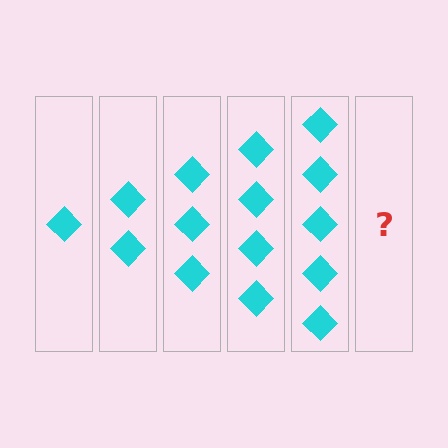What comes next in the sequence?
The next element should be 6 diamonds.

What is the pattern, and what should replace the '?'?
The pattern is that each step adds one more diamond. The '?' should be 6 diamonds.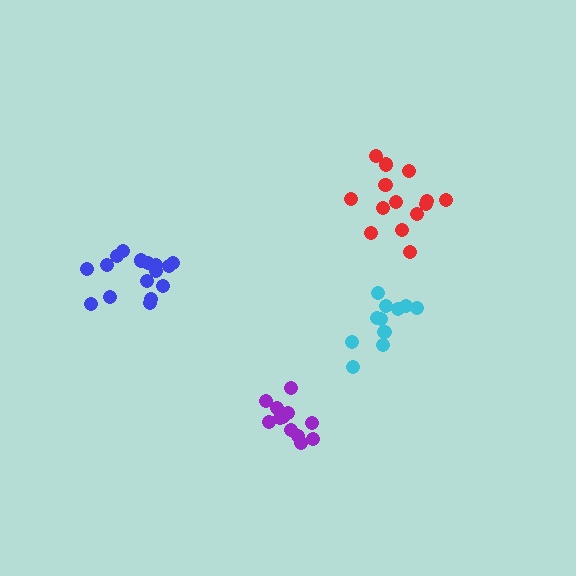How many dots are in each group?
Group 1: 14 dots, Group 2: 12 dots, Group 3: 16 dots, Group 4: 11 dots (53 total).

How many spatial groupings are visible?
There are 4 spatial groupings.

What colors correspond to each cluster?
The clusters are colored: red, purple, blue, cyan.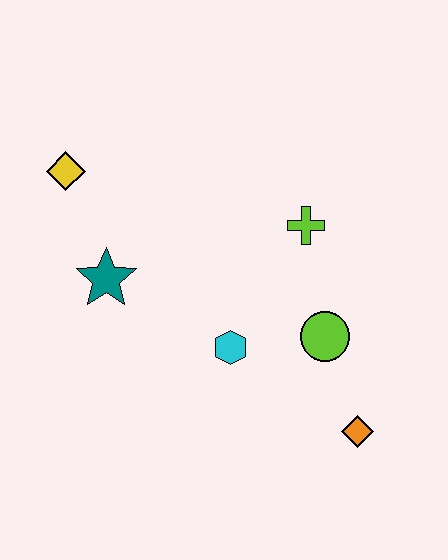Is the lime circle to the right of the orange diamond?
No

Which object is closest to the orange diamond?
The lime circle is closest to the orange diamond.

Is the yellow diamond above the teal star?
Yes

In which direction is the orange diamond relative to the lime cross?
The orange diamond is below the lime cross.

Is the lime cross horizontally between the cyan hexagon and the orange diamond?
Yes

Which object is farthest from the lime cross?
The yellow diamond is farthest from the lime cross.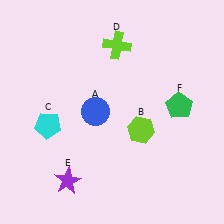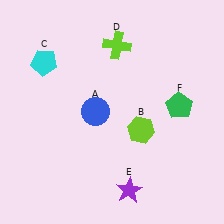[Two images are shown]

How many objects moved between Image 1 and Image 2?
2 objects moved between the two images.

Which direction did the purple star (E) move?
The purple star (E) moved right.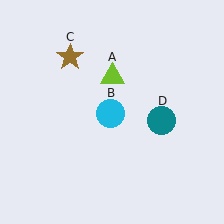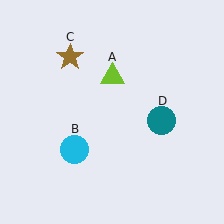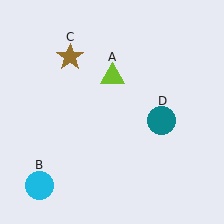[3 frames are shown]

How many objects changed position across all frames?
1 object changed position: cyan circle (object B).